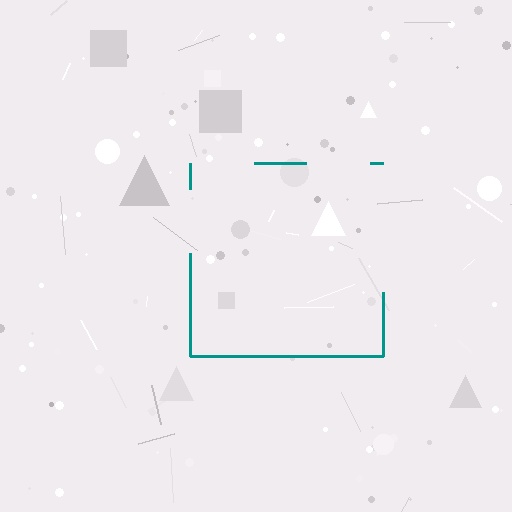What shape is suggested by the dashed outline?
The dashed outline suggests a square.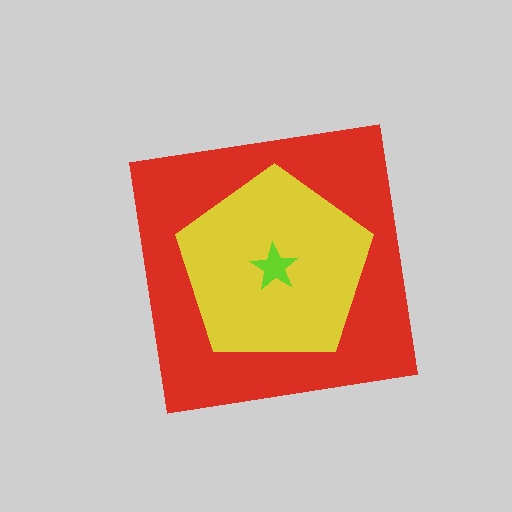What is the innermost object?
The lime star.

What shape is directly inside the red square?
The yellow pentagon.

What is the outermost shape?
The red square.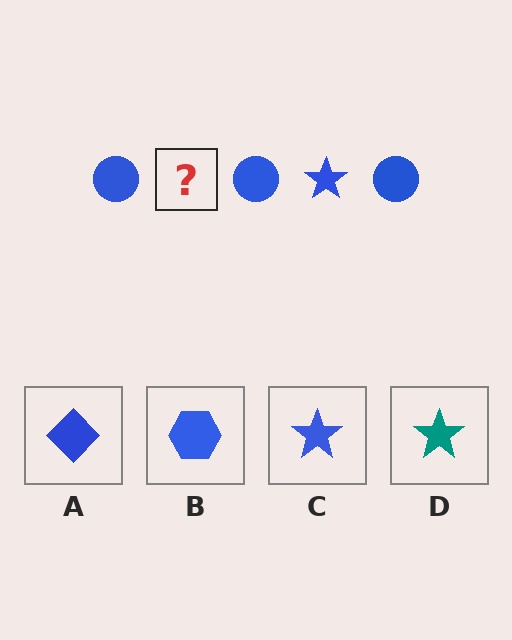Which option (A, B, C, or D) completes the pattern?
C.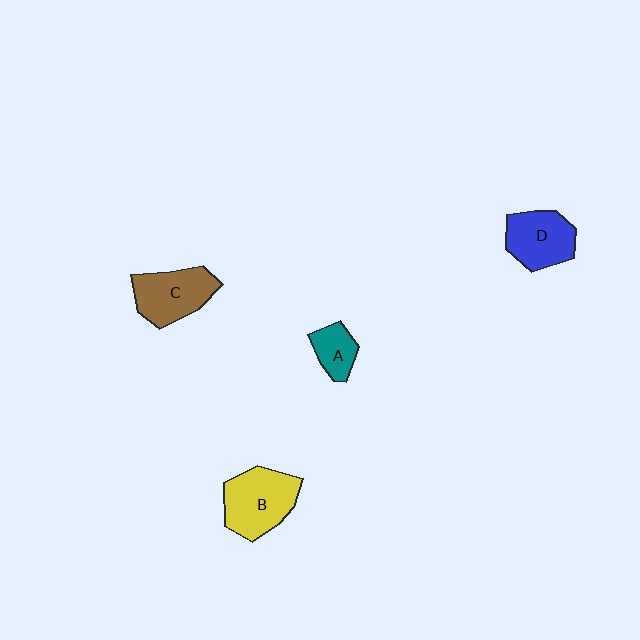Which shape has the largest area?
Shape B (yellow).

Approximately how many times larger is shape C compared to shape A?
Approximately 1.9 times.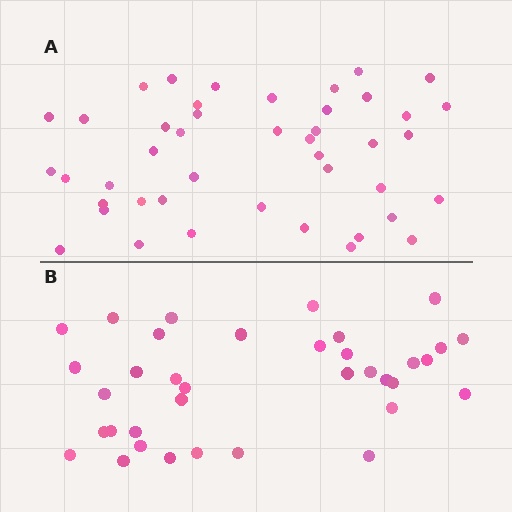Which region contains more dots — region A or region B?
Region A (the top region) has more dots.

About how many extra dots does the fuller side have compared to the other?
Region A has roughly 8 or so more dots than region B.